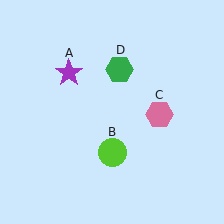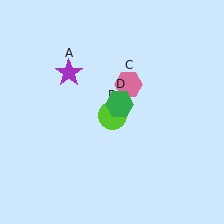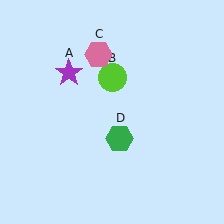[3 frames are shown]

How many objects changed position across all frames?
3 objects changed position: lime circle (object B), pink hexagon (object C), green hexagon (object D).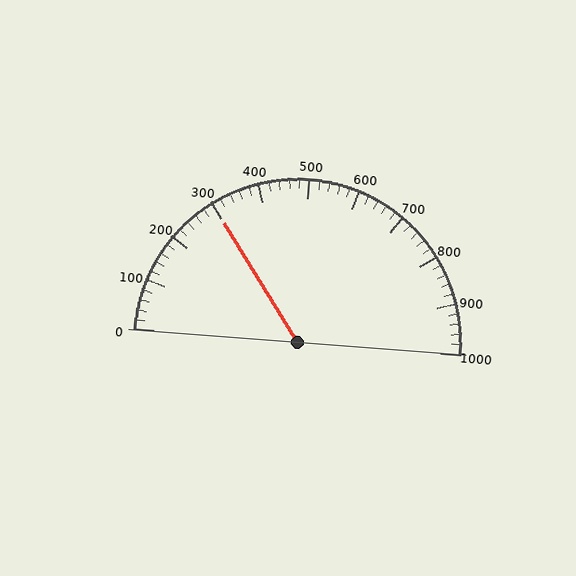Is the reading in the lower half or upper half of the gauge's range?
The reading is in the lower half of the range (0 to 1000).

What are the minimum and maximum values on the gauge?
The gauge ranges from 0 to 1000.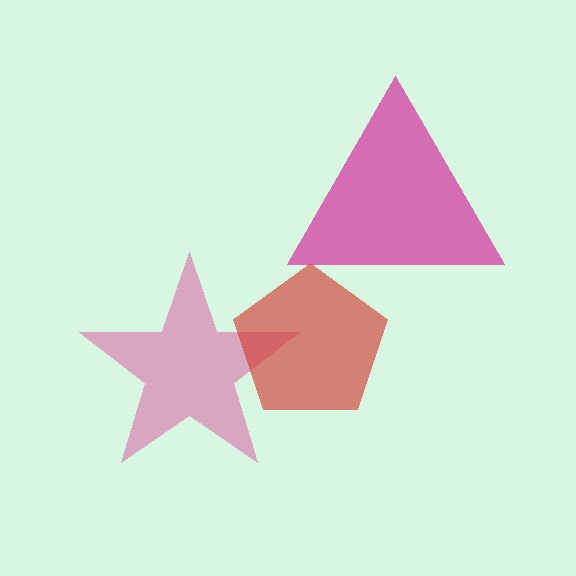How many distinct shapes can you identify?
There are 3 distinct shapes: a pink star, a red pentagon, a magenta triangle.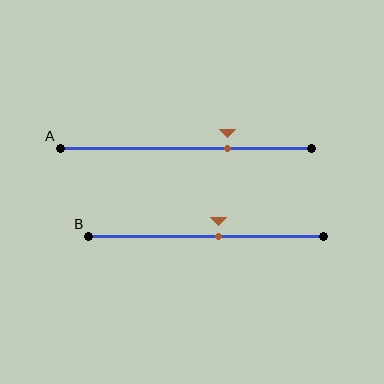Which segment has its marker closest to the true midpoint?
Segment B has its marker closest to the true midpoint.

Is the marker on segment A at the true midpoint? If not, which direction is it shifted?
No, the marker on segment A is shifted to the right by about 17% of the segment length.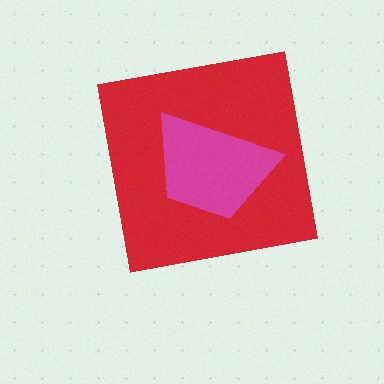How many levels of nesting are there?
2.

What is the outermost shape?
The red square.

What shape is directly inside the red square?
The magenta trapezoid.